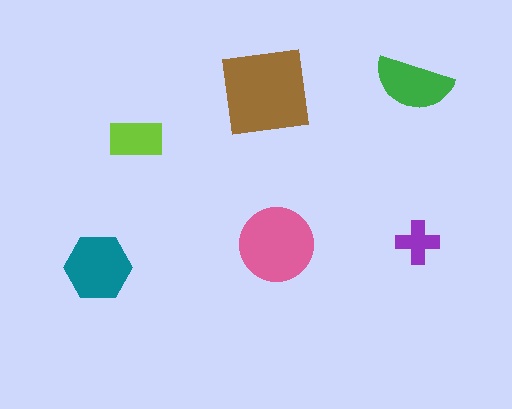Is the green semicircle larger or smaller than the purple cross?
Larger.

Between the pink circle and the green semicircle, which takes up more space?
The pink circle.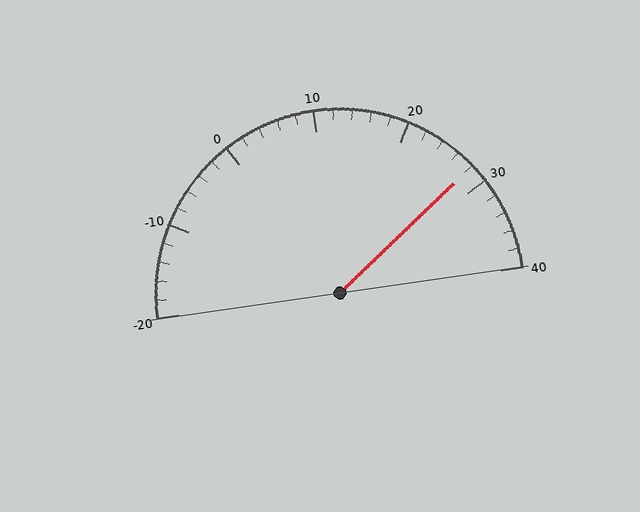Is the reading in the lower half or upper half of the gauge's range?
The reading is in the upper half of the range (-20 to 40).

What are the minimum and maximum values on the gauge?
The gauge ranges from -20 to 40.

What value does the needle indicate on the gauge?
The needle indicates approximately 28.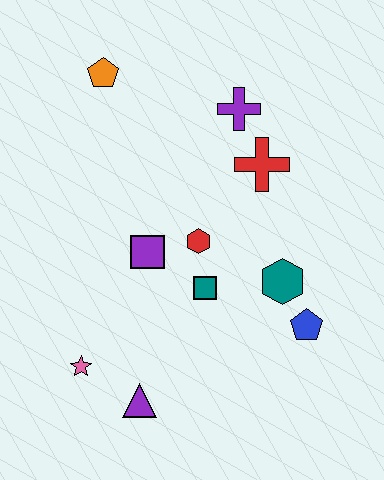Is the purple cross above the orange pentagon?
No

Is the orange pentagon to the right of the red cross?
No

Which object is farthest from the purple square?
The orange pentagon is farthest from the purple square.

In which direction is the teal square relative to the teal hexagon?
The teal square is to the left of the teal hexagon.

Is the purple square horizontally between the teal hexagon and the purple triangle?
Yes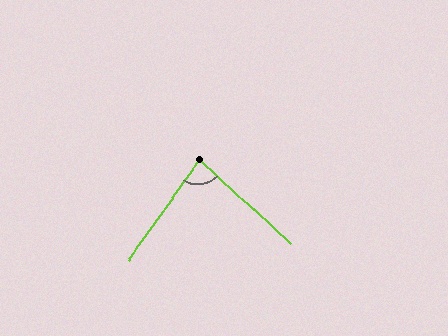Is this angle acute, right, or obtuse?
It is acute.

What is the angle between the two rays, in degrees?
Approximately 83 degrees.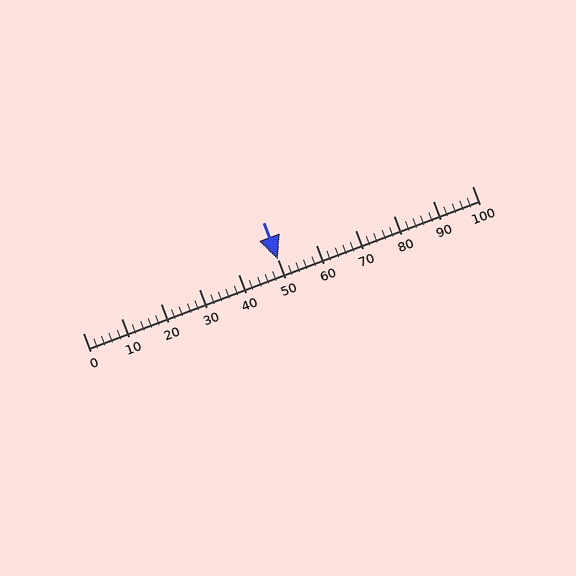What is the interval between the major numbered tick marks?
The major tick marks are spaced 10 units apart.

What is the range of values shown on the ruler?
The ruler shows values from 0 to 100.